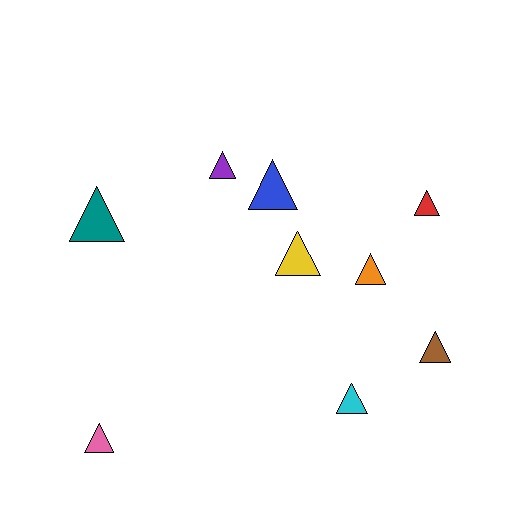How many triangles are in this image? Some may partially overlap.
There are 9 triangles.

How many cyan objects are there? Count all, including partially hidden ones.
There is 1 cyan object.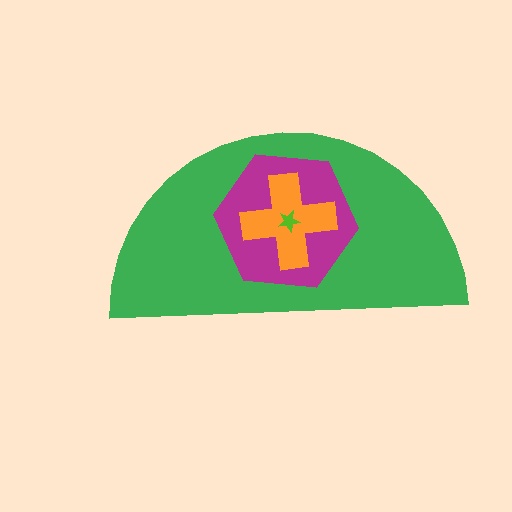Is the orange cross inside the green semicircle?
Yes.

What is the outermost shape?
The green semicircle.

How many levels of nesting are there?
4.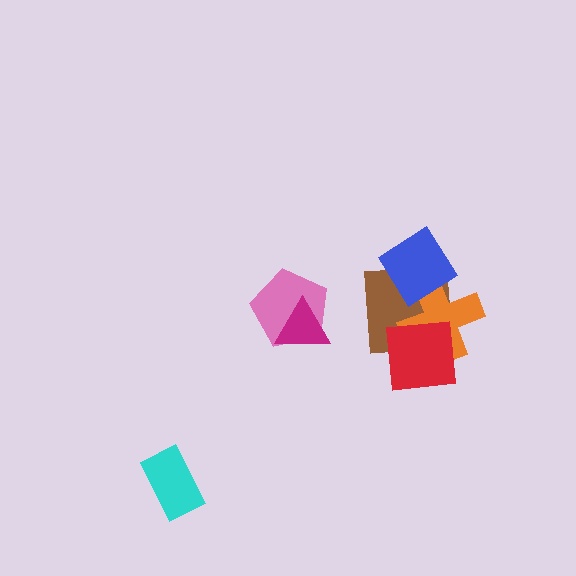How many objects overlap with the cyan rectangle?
0 objects overlap with the cyan rectangle.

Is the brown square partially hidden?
Yes, it is partially covered by another shape.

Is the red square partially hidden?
No, no other shape covers it.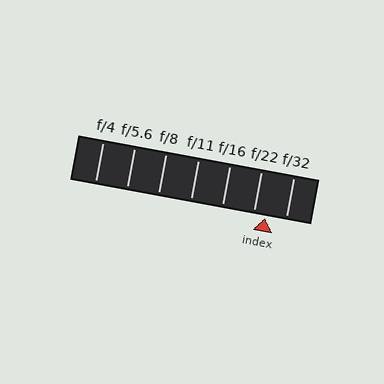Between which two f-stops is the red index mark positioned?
The index mark is between f/22 and f/32.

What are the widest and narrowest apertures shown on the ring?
The widest aperture shown is f/4 and the narrowest is f/32.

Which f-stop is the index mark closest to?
The index mark is closest to f/22.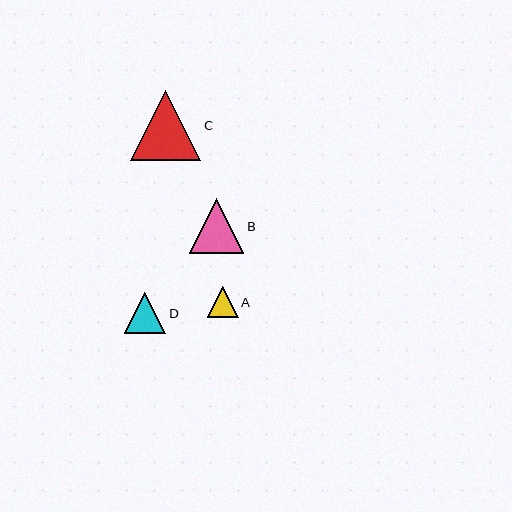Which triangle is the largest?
Triangle C is the largest with a size of approximately 70 pixels.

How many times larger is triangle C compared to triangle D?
Triangle C is approximately 1.7 times the size of triangle D.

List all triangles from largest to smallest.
From largest to smallest: C, B, D, A.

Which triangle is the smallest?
Triangle A is the smallest with a size of approximately 31 pixels.